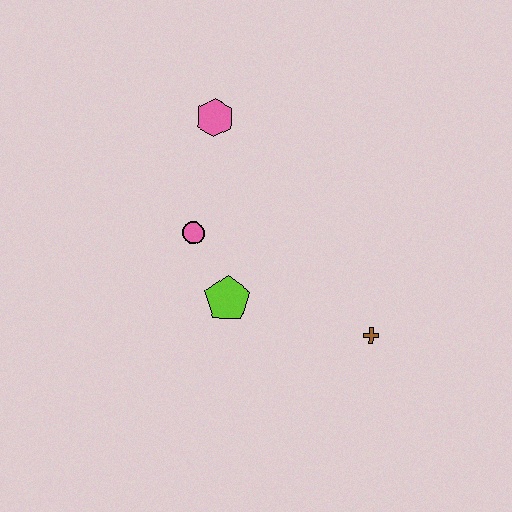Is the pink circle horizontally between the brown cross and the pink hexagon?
No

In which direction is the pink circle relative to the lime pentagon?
The pink circle is above the lime pentagon.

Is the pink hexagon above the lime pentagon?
Yes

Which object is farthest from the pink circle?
The brown cross is farthest from the pink circle.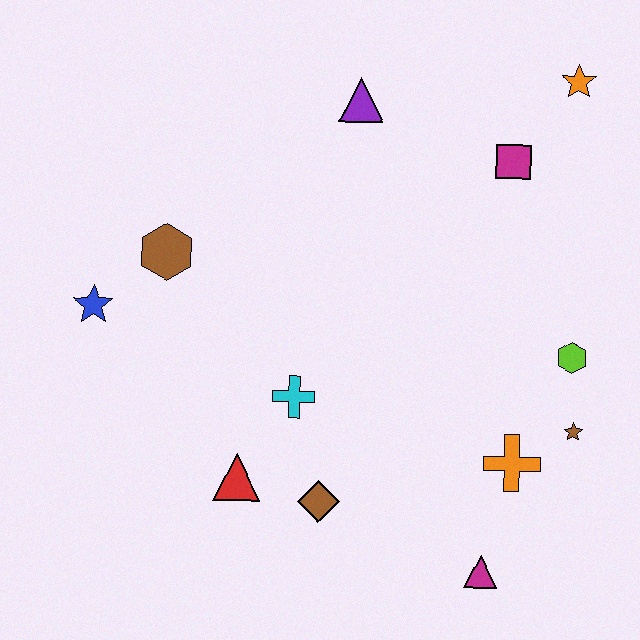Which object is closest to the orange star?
The magenta square is closest to the orange star.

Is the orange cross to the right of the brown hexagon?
Yes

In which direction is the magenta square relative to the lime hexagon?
The magenta square is above the lime hexagon.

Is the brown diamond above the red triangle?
No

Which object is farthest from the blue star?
The orange star is farthest from the blue star.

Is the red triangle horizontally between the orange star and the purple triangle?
No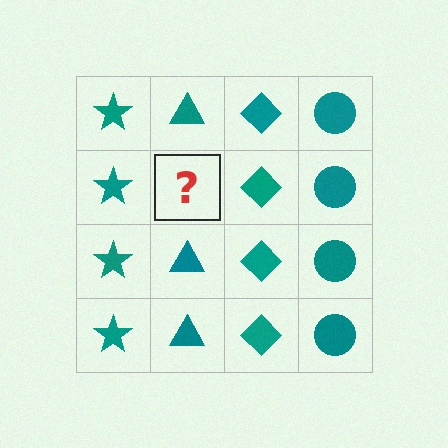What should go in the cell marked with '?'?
The missing cell should contain a teal triangle.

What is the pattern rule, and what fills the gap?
The rule is that each column has a consistent shape. The gap should be filled with a teal triangle.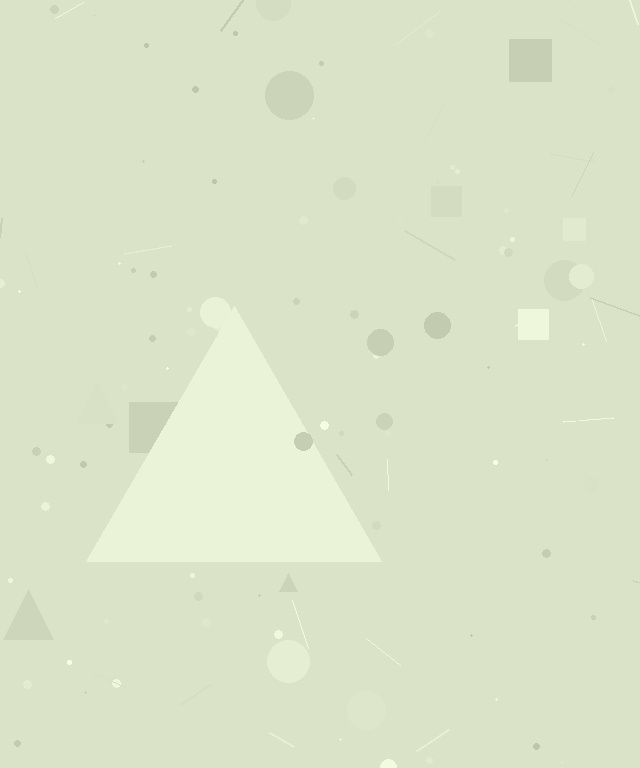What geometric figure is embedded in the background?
A triangle is embedded in the background.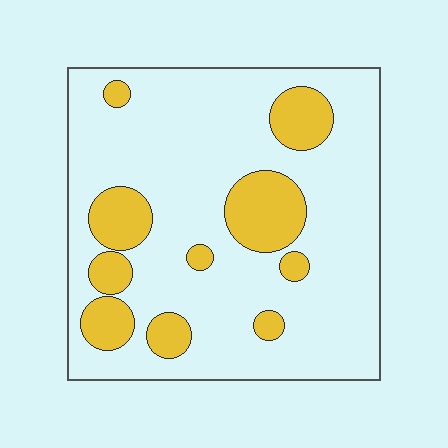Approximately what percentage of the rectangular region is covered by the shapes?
Approximately 20%.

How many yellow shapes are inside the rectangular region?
10.